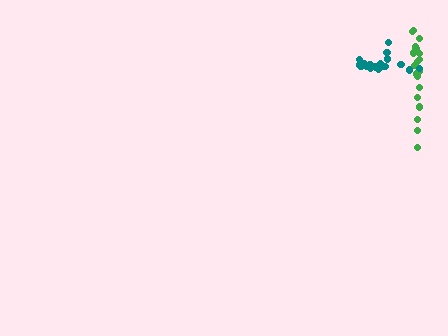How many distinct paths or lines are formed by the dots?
There are 2 distinct paths.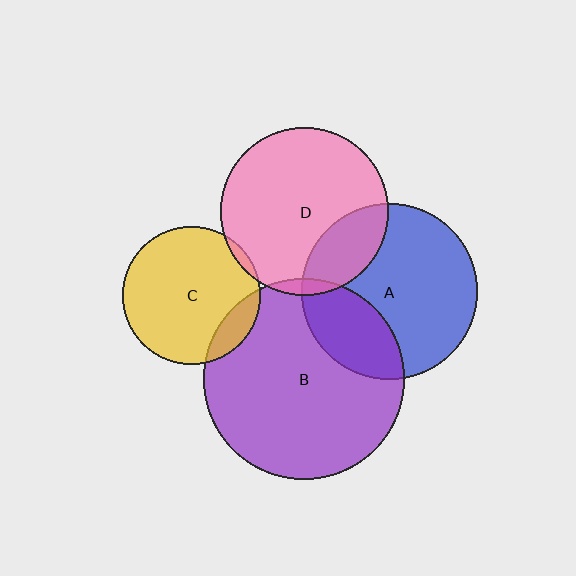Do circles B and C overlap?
Yes.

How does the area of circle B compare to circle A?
Approximately 1.3 times.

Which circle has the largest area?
Circle B (purple).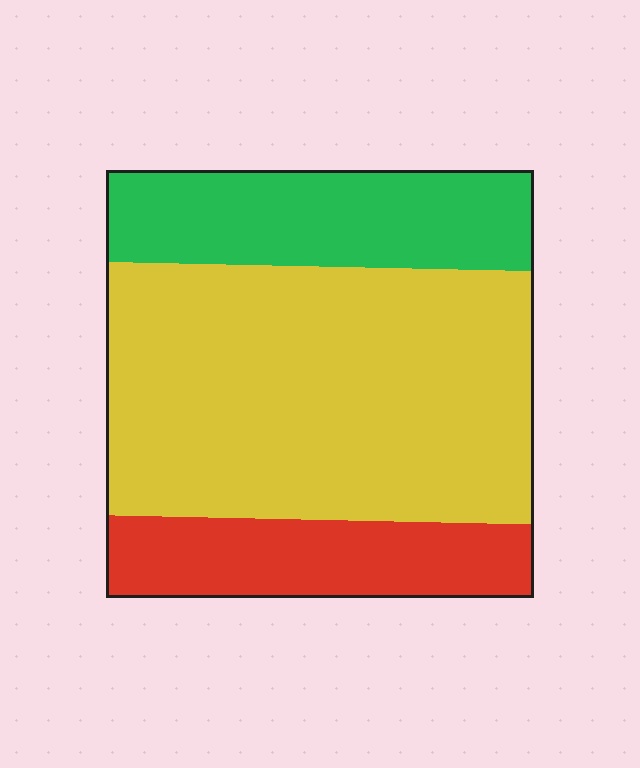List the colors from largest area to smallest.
From largest to smallest: yellow, green, red.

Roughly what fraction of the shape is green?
Green covers 23% of the shape.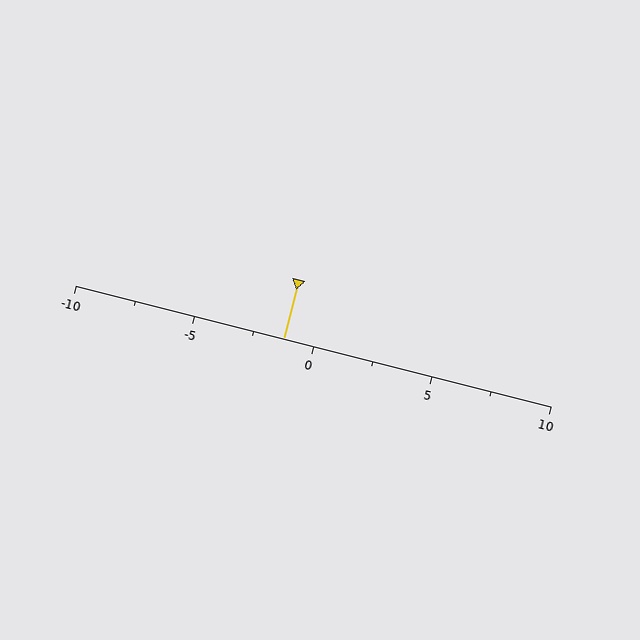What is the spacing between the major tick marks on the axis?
The major ticks are spaced 5 apart.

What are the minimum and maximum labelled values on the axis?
The axis runs from -10 to 10.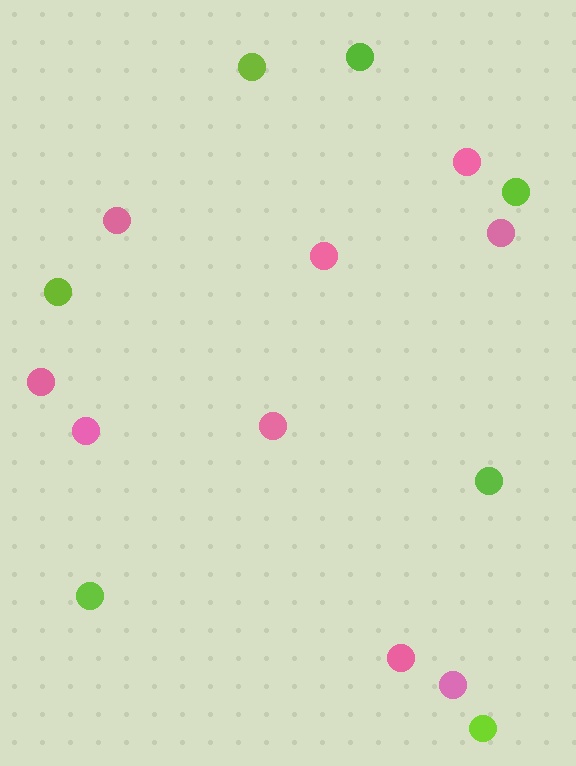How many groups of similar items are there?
There are 2 groups: one group of pink circles (9) and one group of lime circles (7).